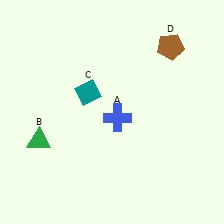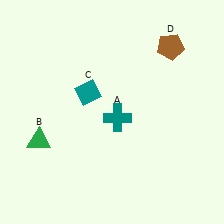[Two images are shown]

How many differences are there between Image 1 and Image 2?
There is 1 difference between the two images.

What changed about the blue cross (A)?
In Image 1, A is blue. In Image 2, it changed to teal.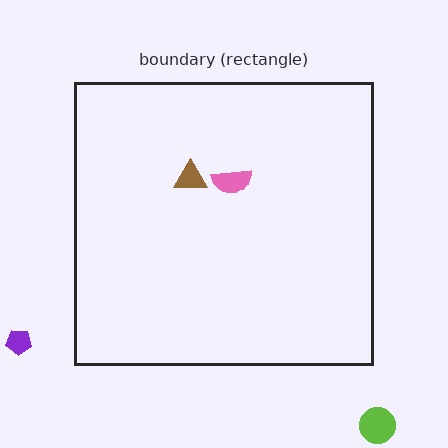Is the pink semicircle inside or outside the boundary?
Inside.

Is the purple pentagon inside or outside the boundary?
Outside.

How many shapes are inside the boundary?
2 inside, 2 outside.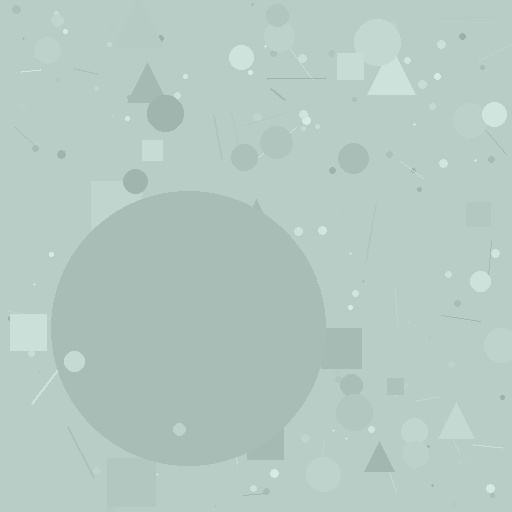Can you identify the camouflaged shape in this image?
The camouflaged shape is a circle.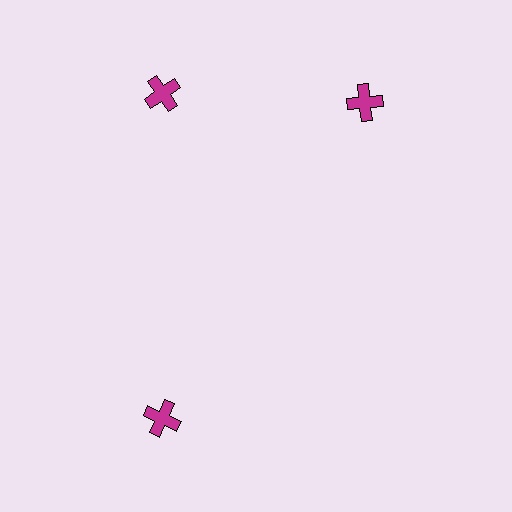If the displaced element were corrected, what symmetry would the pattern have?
It would have 3-fold rotational symmetry — the pattern would map onto itself every 120 degrees.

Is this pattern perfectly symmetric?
No. The 3 magenta crosses are arranged in a ring, but one element near the 3 o'clock position is rotated out of alignment along the ring, breaking the 3-fold rotational symmetry.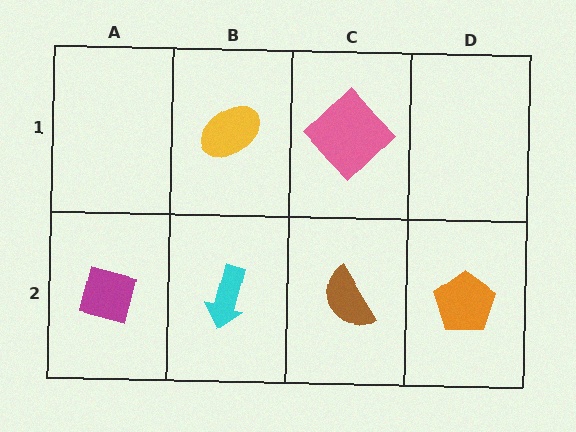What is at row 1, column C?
A pink diamond.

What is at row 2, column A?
A magenta square.